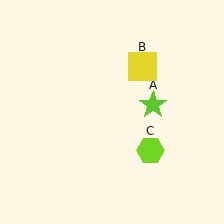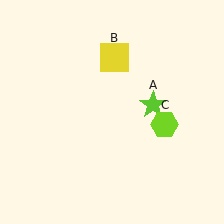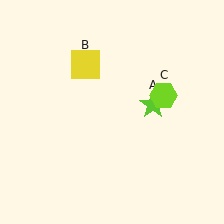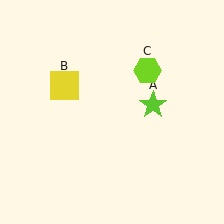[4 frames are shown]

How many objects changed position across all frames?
2 objects changed position: yellow square (object B), lime hexagon (object C).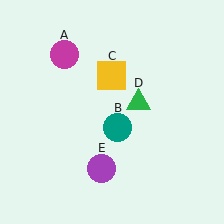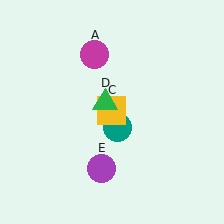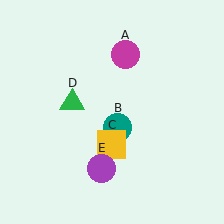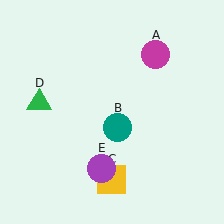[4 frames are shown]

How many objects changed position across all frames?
3 objects changed position: magenta circle (object A), yellow square (object C), green triangle (object D).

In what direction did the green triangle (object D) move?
The green triangle (object D) moved left.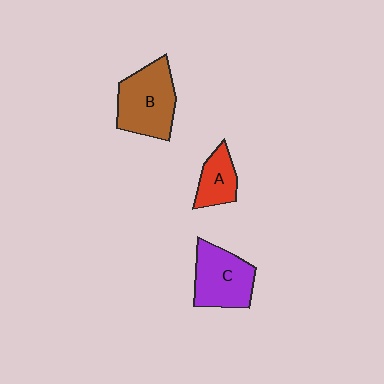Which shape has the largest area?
Shape B (brown).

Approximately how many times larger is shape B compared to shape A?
Approximately 1.9 times.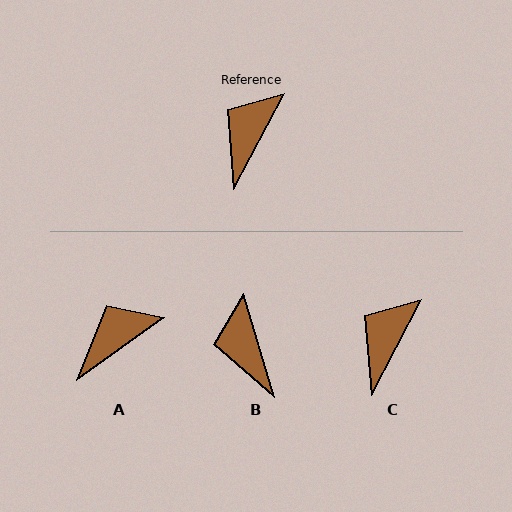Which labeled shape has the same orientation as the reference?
C.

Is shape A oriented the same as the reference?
No, it is off by about 26 degrees.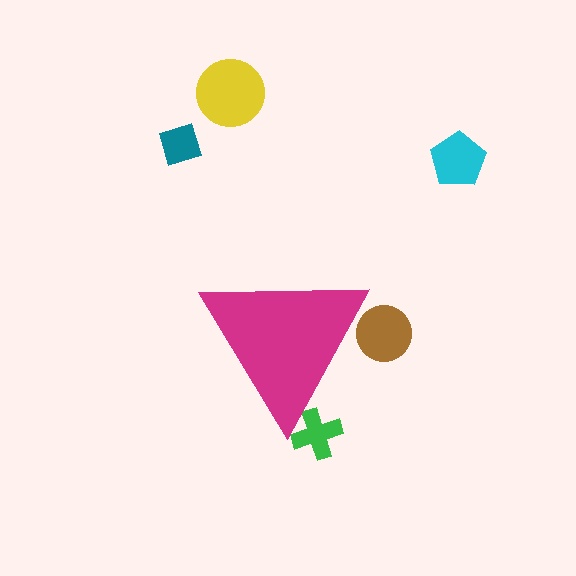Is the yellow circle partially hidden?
No, the yellow circle is fully visible.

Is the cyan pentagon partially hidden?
No, the cyan pentagon is fully visible.